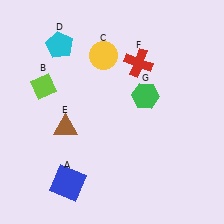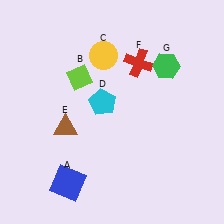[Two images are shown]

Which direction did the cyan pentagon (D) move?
The cyan pentagon (D) moved down.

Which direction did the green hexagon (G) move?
The green hexagon (G) moved up.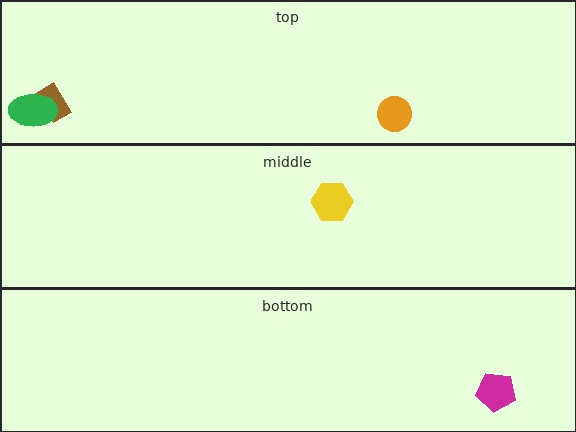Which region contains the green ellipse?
The top region.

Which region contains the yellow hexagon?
The middle region.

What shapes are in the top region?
The brown rectangle, the orange circle, the green ellipse.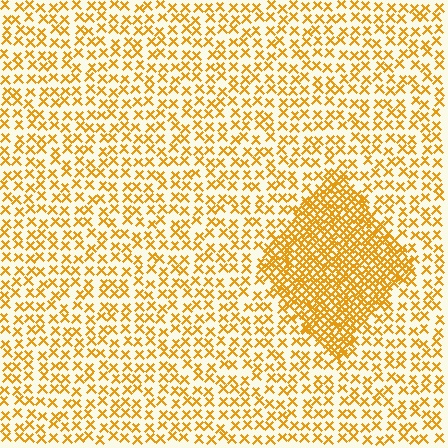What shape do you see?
I see a diamond.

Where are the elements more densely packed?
The elements are more densely packed inside the diamond boundary.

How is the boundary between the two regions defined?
The boundary is defined by a change in element density (approximately 2.7x ratio). All elements are the same color, size, and shape.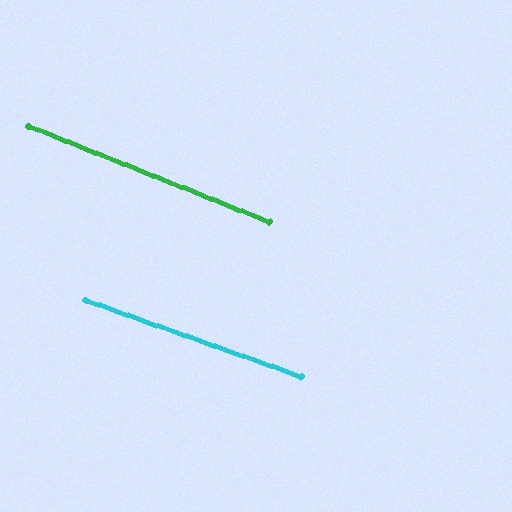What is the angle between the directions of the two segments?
Approximately 2 degrees.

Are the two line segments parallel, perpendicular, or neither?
Parallel — their directions differ by only 1.9°.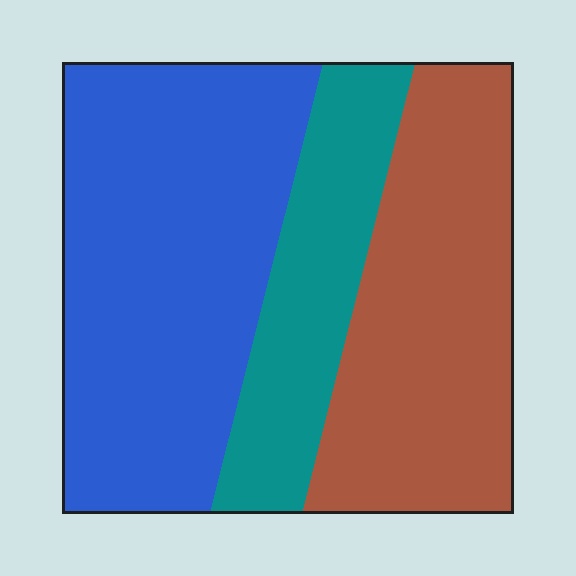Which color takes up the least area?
Teal, at roughly 20%.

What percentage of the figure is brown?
Brown takes up about one third (1/3) of the figure.